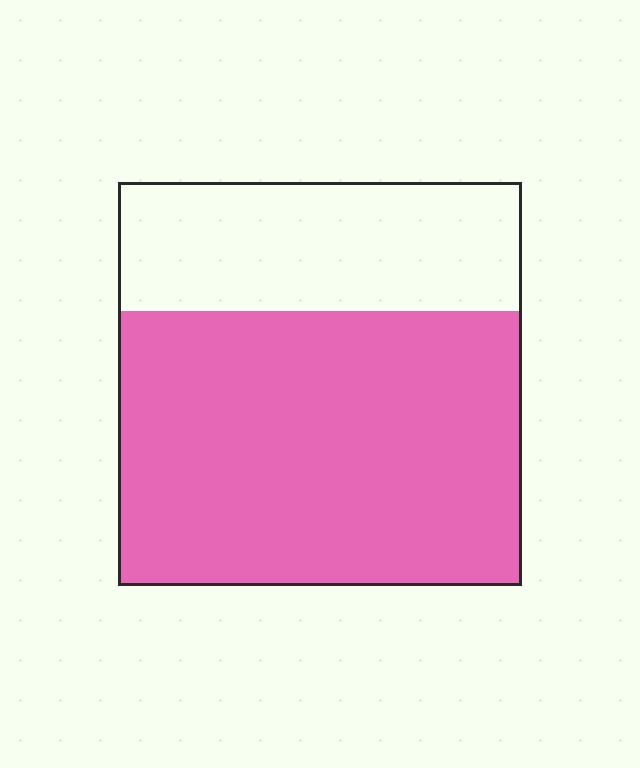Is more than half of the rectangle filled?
Yes.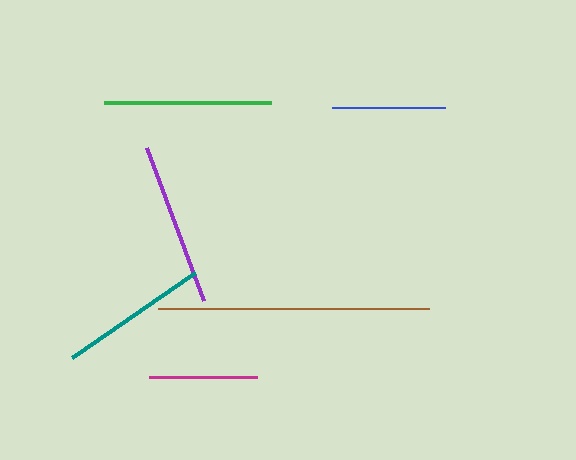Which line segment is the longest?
The brown line is the longest at approximately 271 pixels.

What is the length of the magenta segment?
The magenta segment is approximately 108 pixels long.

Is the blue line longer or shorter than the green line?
The green line is longer than the blue line.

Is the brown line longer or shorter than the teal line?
The brown line is longer than the teal line.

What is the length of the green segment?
The green segment is approximately 167 pixels long.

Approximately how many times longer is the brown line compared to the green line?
The brown line is approximately 1.6 times the length of the green line.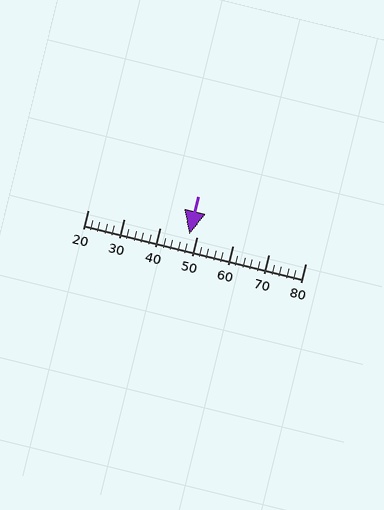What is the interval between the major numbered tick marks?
The major tick marks are spaced 10 units apart.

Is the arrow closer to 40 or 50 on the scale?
The arrow is closer to 50.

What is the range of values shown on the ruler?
The ruler shows values from 20 to 80.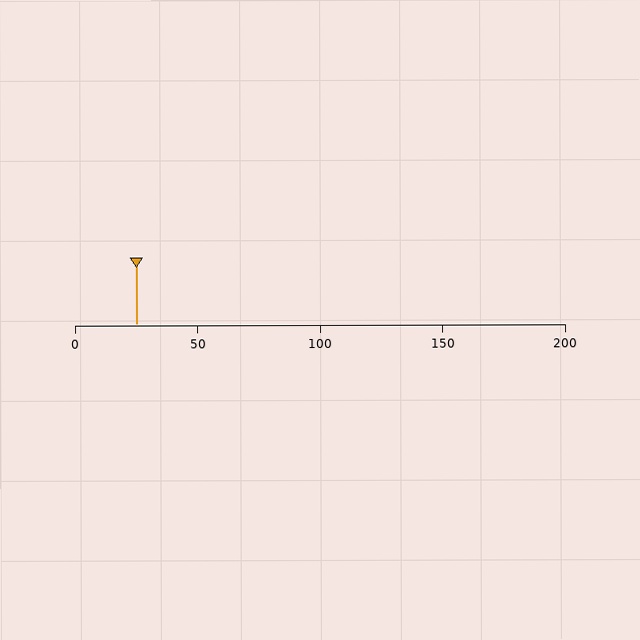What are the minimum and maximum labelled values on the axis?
The axis runs from 0 to 200.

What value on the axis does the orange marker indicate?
The marker indicates approximately 25.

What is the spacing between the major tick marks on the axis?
The major ticks are spaced 50 apart.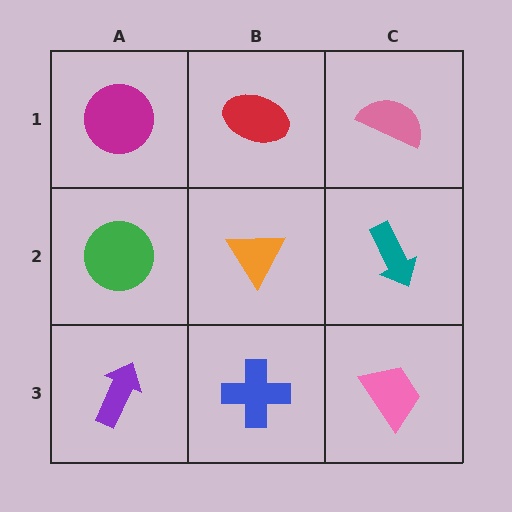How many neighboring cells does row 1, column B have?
3.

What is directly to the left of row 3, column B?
A purple arrow.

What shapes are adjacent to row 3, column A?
A green circle (row 2, column A), a blue cross (row 3, column B).